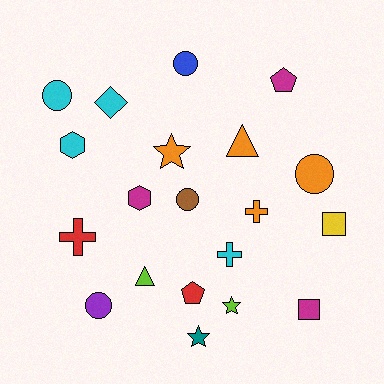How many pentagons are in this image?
There are 2 pentagons.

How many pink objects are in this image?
There are no pink objects.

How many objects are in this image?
There are 20 objects.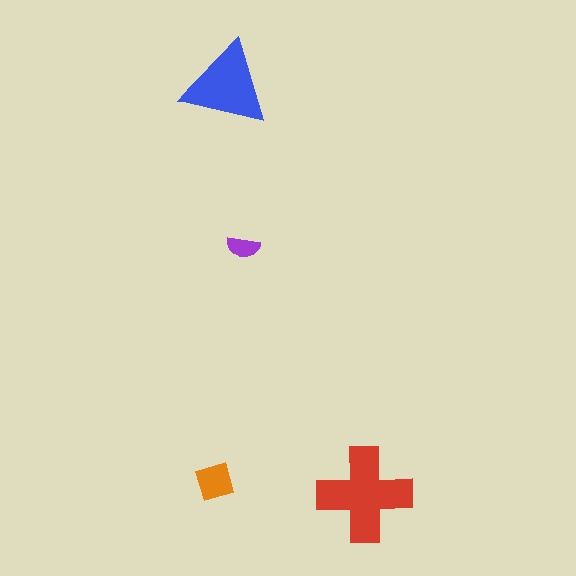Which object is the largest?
The red cross.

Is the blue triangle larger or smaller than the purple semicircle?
Larger.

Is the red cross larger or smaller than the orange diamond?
Larger.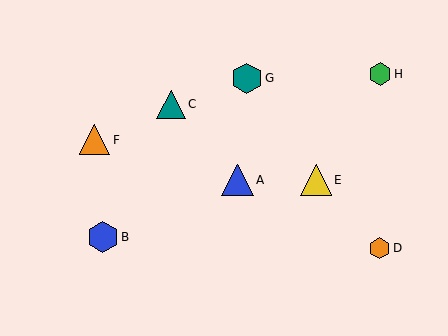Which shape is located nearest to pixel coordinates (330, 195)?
The yellow triangle (labeled E) at (316, 180) is nearest to that location.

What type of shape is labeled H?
Shape H is a green hexagon.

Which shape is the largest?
The blue triangle (labeled A) is the largest.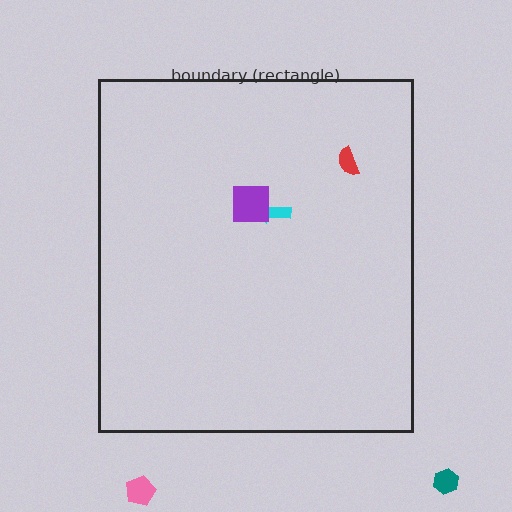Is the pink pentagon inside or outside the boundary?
Outside.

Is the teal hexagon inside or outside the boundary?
Outside.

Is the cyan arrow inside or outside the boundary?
Inside.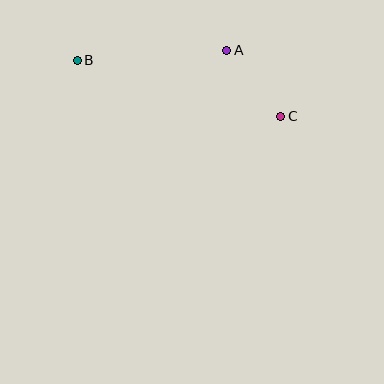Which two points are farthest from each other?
Points B and C are farthest from each other.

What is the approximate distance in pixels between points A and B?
The distance between A and B is approximately 150 pixels.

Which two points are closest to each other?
Points A and C are closest to each other.